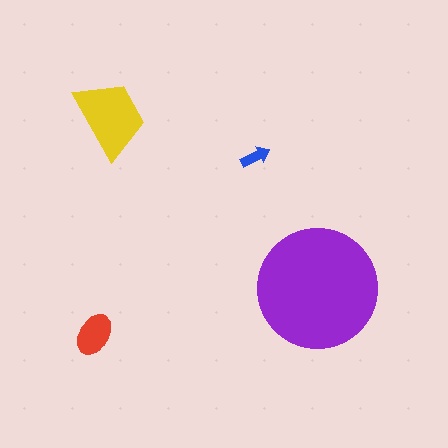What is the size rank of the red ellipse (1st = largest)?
3rd.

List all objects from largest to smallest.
The purple circle, the yellow trapezoid, the red ellipse, the blue arrow.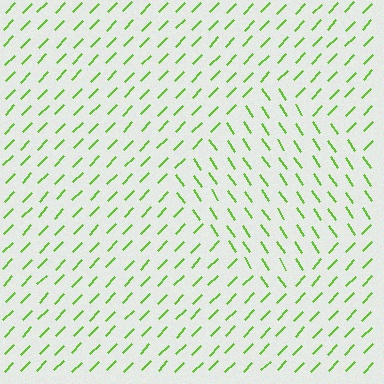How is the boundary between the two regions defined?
The boundary is defined purely by a change in line orientation (approximately 78 degrees difference). All lines are the same color and thickness.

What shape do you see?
I see a diamond.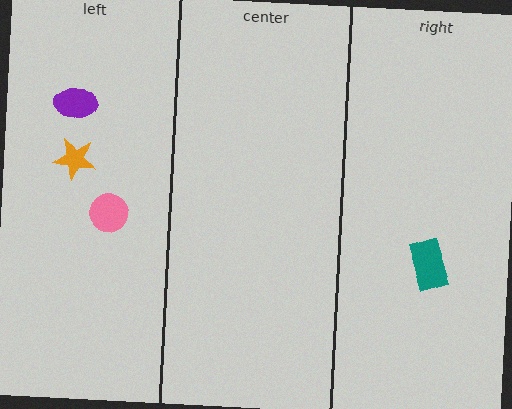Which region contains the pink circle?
The left region.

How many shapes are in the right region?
1.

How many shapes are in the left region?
3.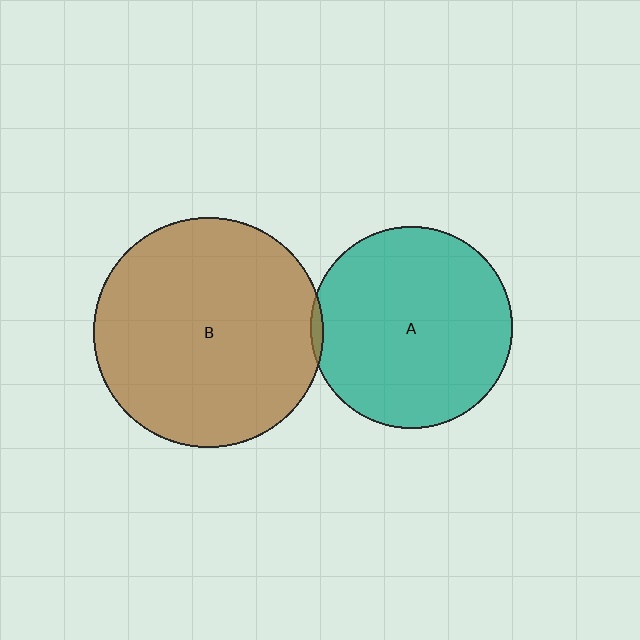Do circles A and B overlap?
Yes.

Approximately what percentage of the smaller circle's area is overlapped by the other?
Approximately 5%.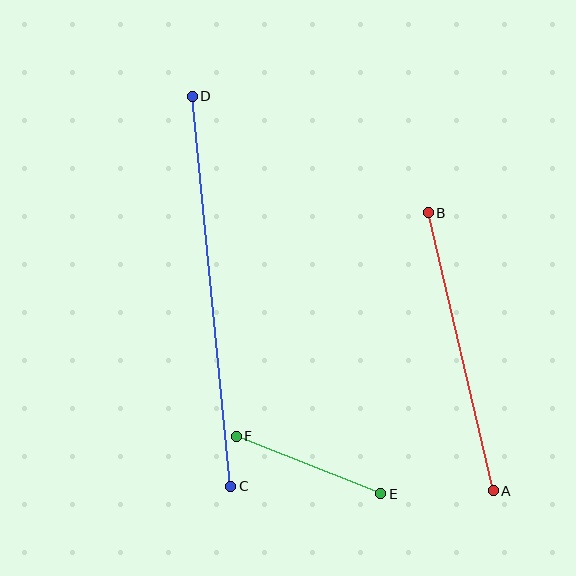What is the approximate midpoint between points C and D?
The midpoint is at approximately (212, 291) pixels.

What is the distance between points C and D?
The distance is approximately 392 pixels.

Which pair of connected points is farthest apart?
Points C and D are farthest apart.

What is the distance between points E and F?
The distance is approximately 156 pixels.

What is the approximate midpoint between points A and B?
The midpoint is at approximately (461, 352) pixels.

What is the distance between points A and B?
The distance is approximately 286 pixels.